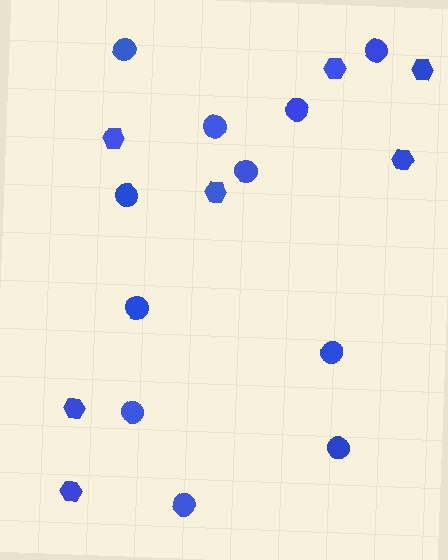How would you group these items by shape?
There are 2 groups: one group of circles (11) and one group of hexagons (7).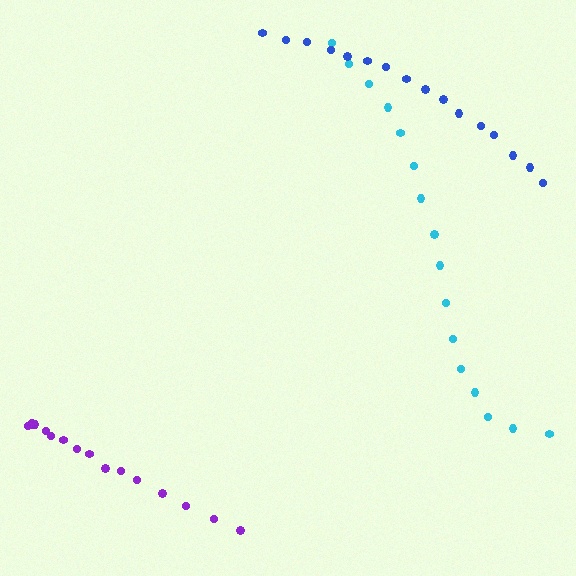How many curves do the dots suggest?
There are 3 distinct paths.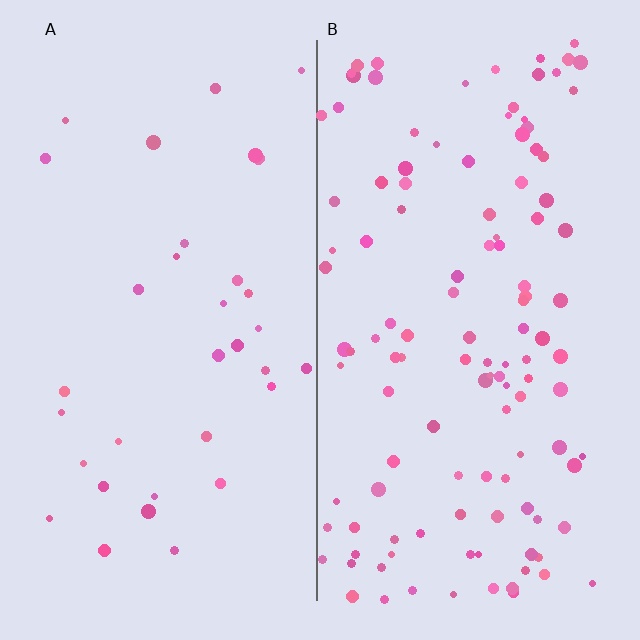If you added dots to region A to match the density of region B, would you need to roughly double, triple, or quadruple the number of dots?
Approximately quadruple.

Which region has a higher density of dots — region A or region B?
B (the right).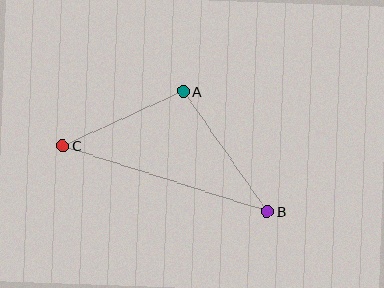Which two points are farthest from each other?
Points B and C are farthest from each other.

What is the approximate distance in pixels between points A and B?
The distance between A and B is approximately 147 pixels.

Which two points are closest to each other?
Points A and C are closest to each other.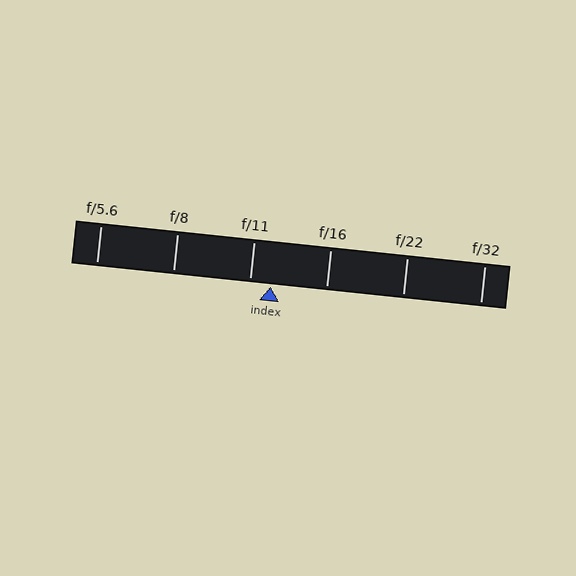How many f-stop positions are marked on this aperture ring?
There are 6 f-stop positions marked.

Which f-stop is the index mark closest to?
The index mark is closest to f/11.